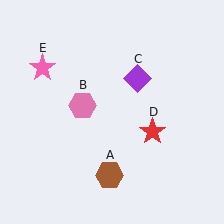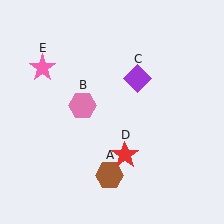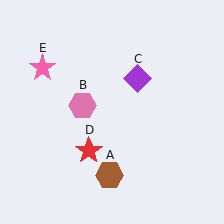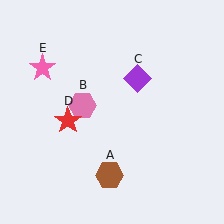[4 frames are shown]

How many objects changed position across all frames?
1 object changed position: red star (object D).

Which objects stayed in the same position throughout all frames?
Brown hexagon (object A) and pink hexagon (object B) and purple diamond (object C) and pink star (object E) remained stationary.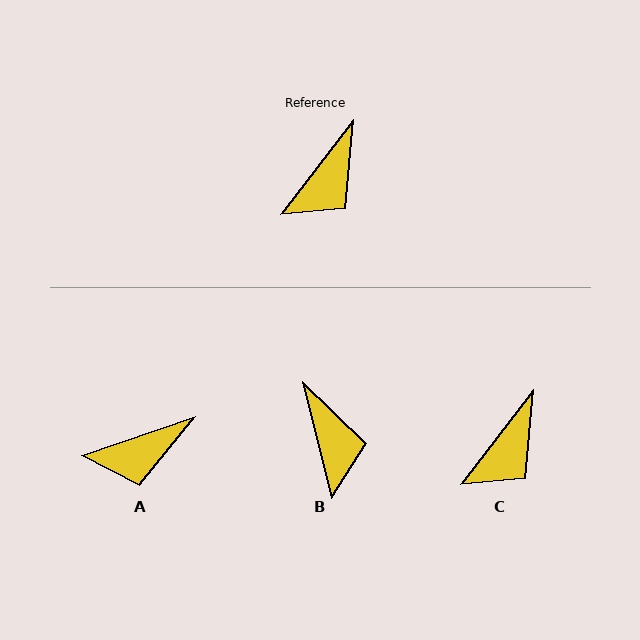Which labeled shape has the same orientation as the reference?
C.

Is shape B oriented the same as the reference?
No, it is off by about 51 degrees.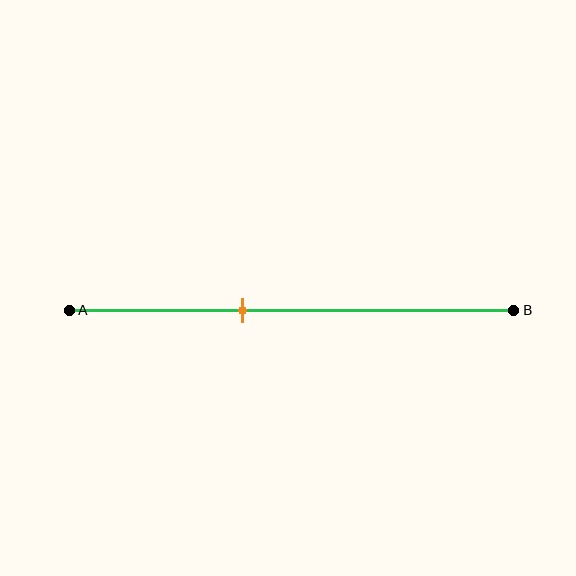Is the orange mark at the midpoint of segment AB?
No, the mark is at about 40% from A, not at the 50% midpoint.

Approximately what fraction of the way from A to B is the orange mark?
The orange mark is approximately 40% of the way from A to B.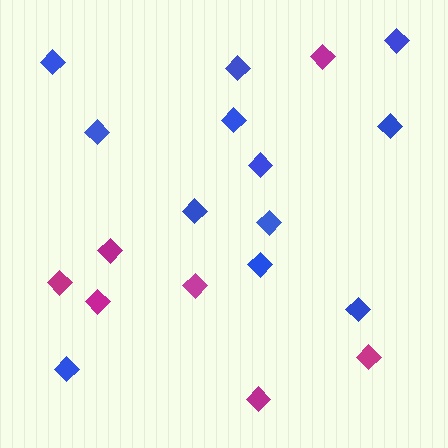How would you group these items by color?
There are 2 groups: one group of magenta diamonds (7) and one group of blue diamonds (12).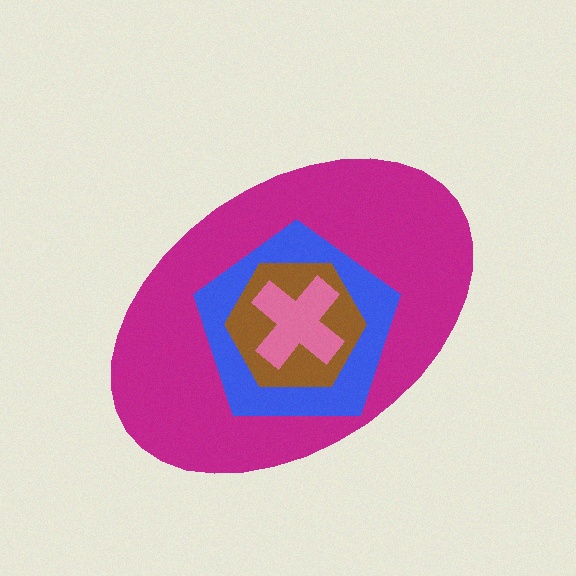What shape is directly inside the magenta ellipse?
The blue pentagon.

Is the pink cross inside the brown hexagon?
Yes.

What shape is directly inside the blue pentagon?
The brown hexagon.